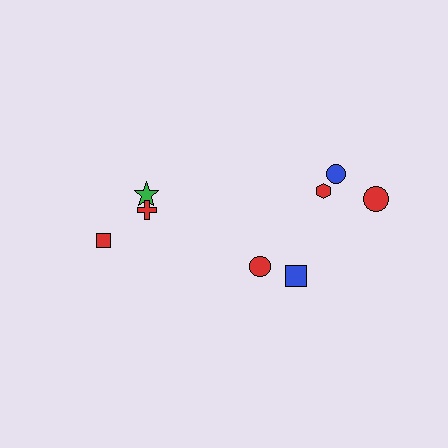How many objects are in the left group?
There are 3 objects.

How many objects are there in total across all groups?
There are 8 objects.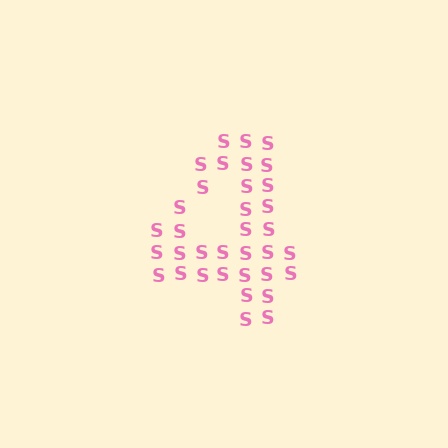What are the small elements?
The small elements are letter S's.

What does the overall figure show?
The overall figure shows the digit 4.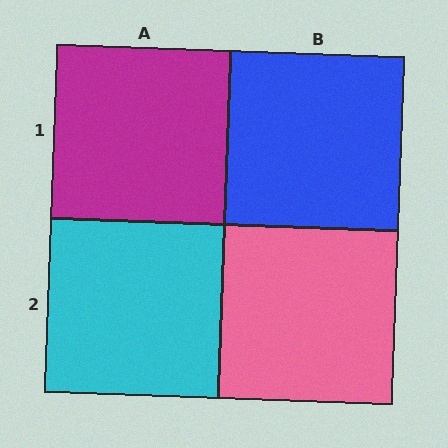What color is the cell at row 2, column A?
Cyan.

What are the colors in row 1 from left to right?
Magenta, blue.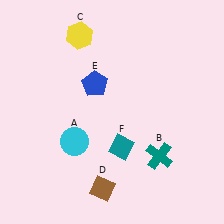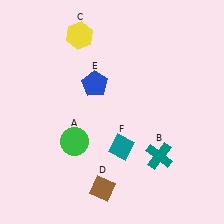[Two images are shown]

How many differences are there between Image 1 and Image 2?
There is 1 difference between the two images.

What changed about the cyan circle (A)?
In Image 1, A is cyan. In Image 2, it changed to green.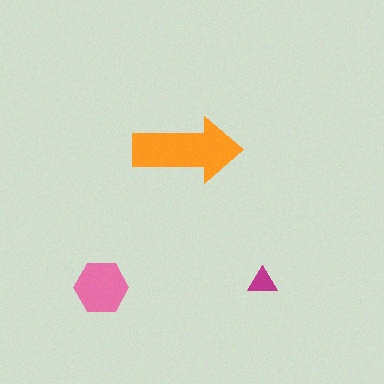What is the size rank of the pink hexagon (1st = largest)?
2nd.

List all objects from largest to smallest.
The orange arrow, the pink hexagon, the magenta triangle.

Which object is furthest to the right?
The magenta triangle is rightmost.